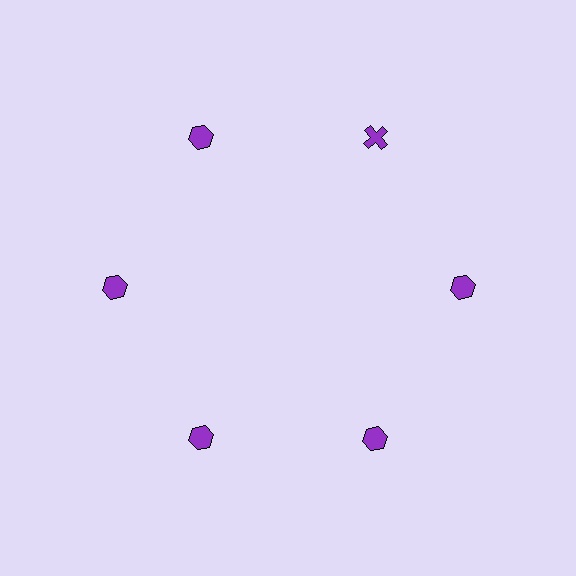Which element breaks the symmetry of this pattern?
The purple cross at roughly the 1 o'clock position breaks the symmetry. All other shapes are purple hexagons.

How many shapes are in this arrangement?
There are 6 shapes arranged in a ring pattern.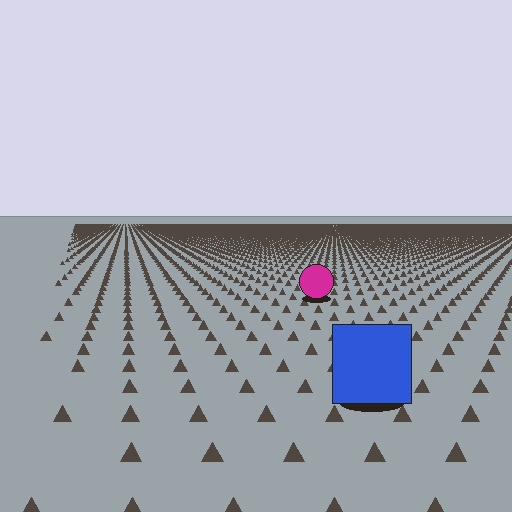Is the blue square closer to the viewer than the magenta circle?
Yes. The blue square is closer — you can tell from the texture gradient: the ground texture is coarser near it.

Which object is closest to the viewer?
The blue square is closest. The texture marks near it are larger and more spread out.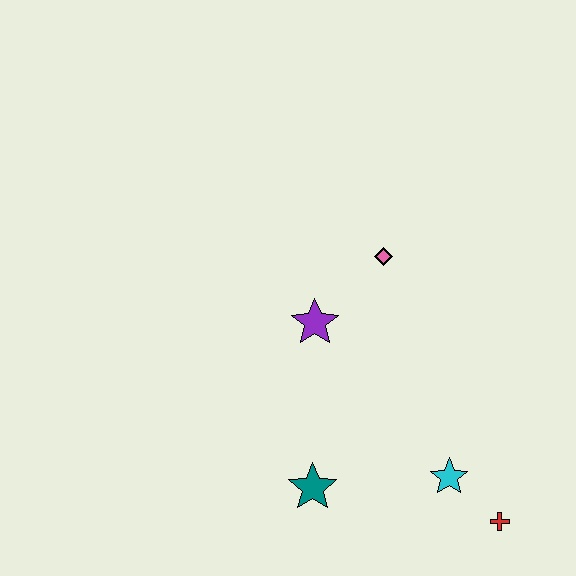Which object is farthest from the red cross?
The pink diamond is farthest from the red cross.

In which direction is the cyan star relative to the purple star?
The cyan star is below the purple star.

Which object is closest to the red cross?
The cyan star is closest to the red cross.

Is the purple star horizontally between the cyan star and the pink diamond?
No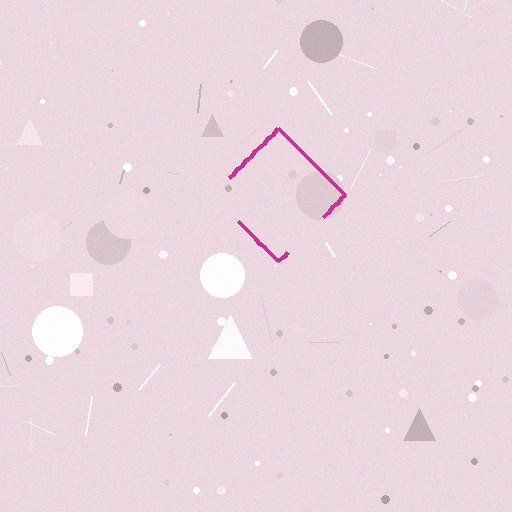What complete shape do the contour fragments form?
The contour fragments form a diamond.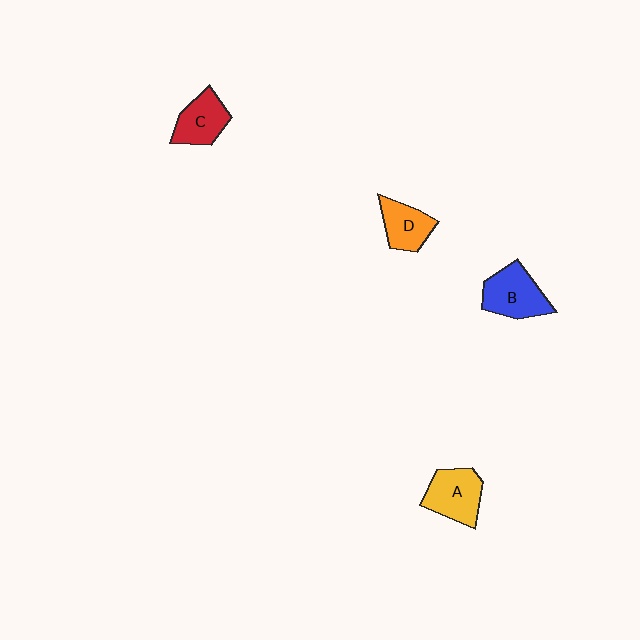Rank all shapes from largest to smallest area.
From largest to smallest: B (blue), A (yellow), C (red), D (orange).